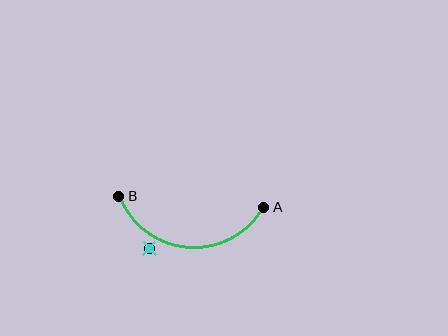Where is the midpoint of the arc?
The arc midpoint is the point on the curve farthest from the straight line joining A and B. It sits below that line.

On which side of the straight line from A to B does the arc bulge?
The arc bulges below the straight line connecting A and B.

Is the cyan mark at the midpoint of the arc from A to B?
No — the cyan mark does not lie on the arc at all. It sits slightly outside the curve.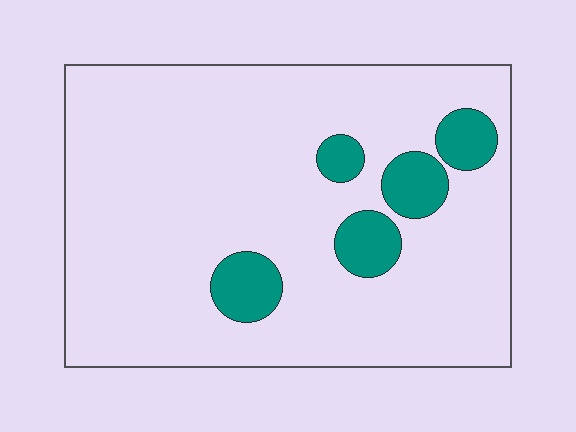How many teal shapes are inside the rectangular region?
5.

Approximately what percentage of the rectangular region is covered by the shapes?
Approximately 10%.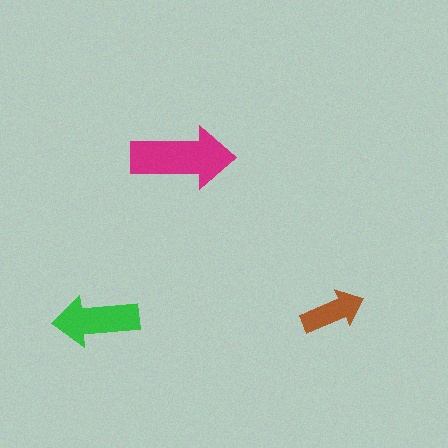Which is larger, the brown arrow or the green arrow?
The green one.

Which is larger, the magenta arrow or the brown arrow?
The magenta one.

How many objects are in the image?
There are 3 objects in the image.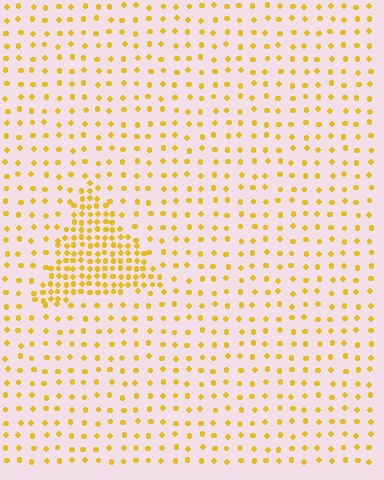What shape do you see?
I see a triangle.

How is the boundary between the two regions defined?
The boundary is defined by a change in element density (approximately 2.8x ratio). All elements are the same color, size, and shape.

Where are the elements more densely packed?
The elements are more densely packed inside the triangle boundary.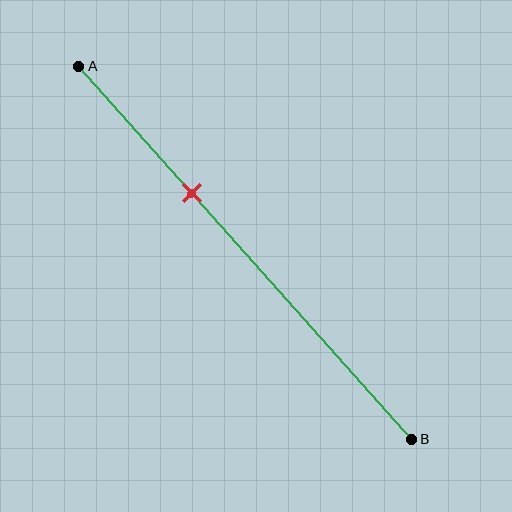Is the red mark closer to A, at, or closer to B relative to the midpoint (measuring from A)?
The red mark is closer to point A than the midpoint of segment AB.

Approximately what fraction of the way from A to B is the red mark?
The red mark is approximately 35% of the way from A to B.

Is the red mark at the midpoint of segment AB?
No, the mark is at about 35% from A, not at the 50% midpoint.